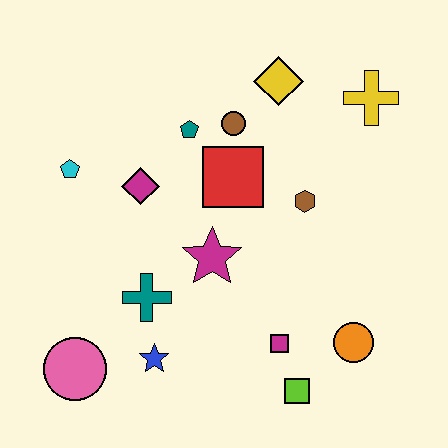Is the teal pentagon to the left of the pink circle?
No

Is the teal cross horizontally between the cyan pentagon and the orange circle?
Yes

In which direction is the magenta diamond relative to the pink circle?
The magenta diamond is above the pink circle.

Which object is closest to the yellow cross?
The yellow diamond is closest to the yellow cross.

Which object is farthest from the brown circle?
The pink circle is farthest from the brown circle.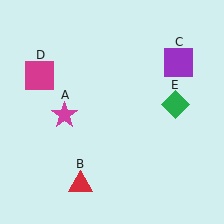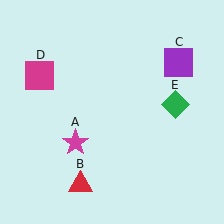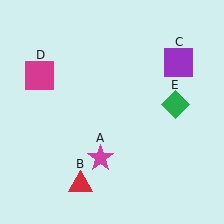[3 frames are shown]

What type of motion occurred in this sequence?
The magenta star (object A) rotated counterclockwise around the center of the scene.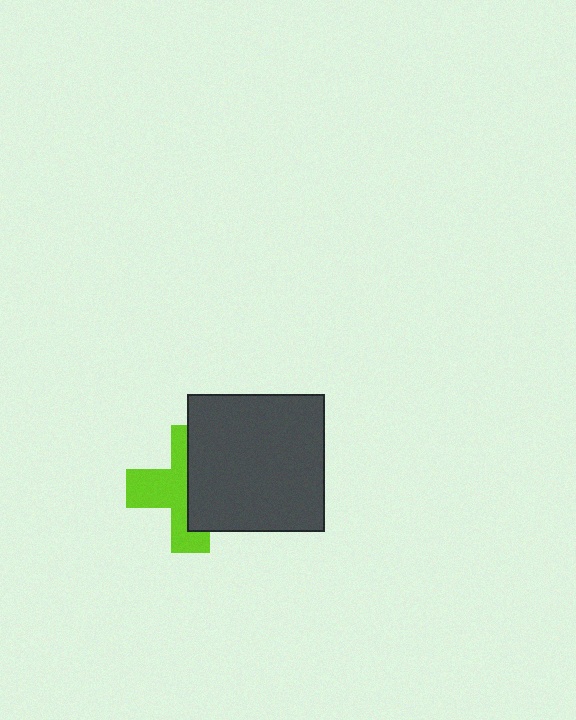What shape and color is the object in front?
The object in front is a dark gray square.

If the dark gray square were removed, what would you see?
You would see the complete lime cross.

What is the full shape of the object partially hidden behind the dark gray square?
The partially hidden object is a lime cross.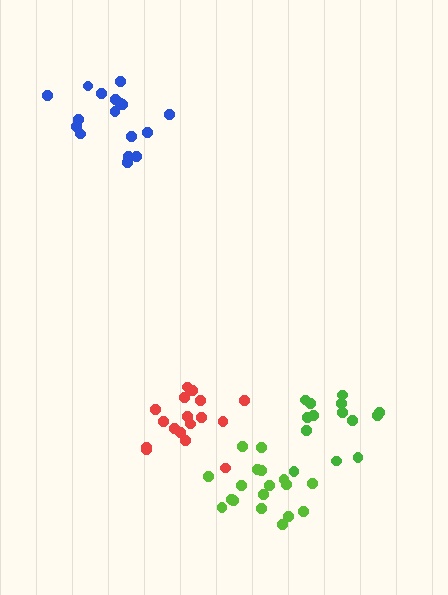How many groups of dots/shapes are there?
There are 4 groups.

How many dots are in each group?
Group 1: 17 dots, Group 2: 17 dots, Group 3: 18 dots, Group 4: 14 dots (66 total).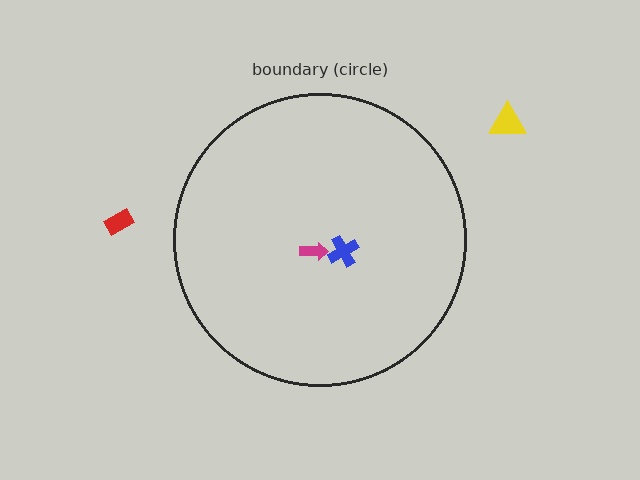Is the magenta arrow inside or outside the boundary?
Inside.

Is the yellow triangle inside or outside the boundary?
Outside.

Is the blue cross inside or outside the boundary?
Inside.